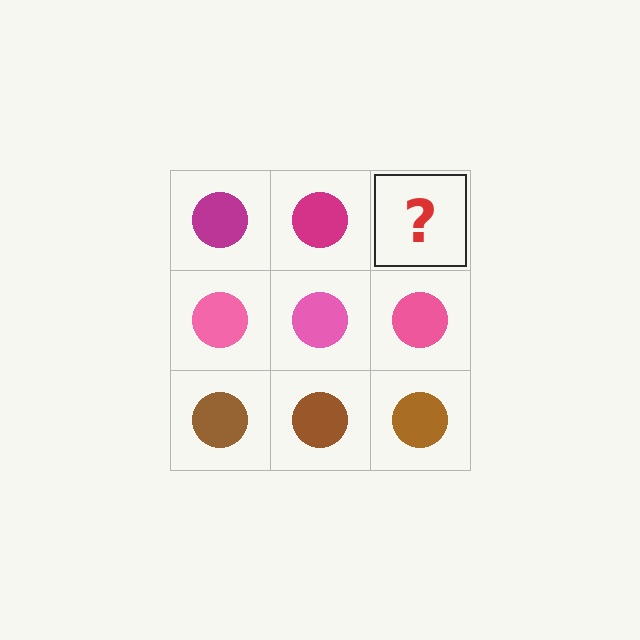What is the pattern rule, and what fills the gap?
The rule is that each row has a consistent color. The gap should be filled with a magenta circle.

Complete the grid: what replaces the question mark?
The question mark should be replaced with a magenta circle.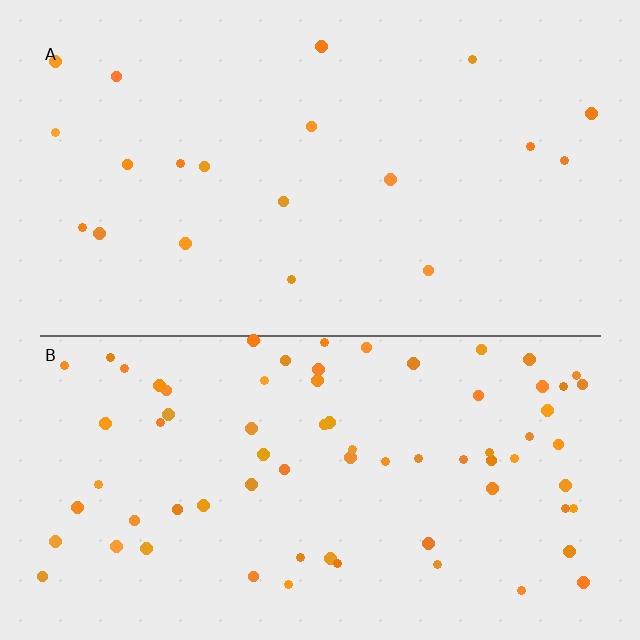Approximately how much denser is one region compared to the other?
Approximately 3.7× — region B over region A.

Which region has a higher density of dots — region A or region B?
B (the bottom).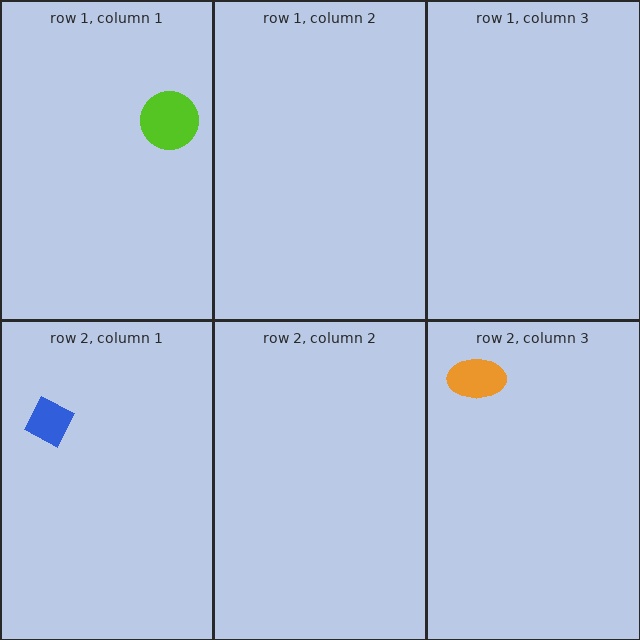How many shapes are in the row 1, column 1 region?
1.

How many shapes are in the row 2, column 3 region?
1.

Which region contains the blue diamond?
The row 2, column 1 region.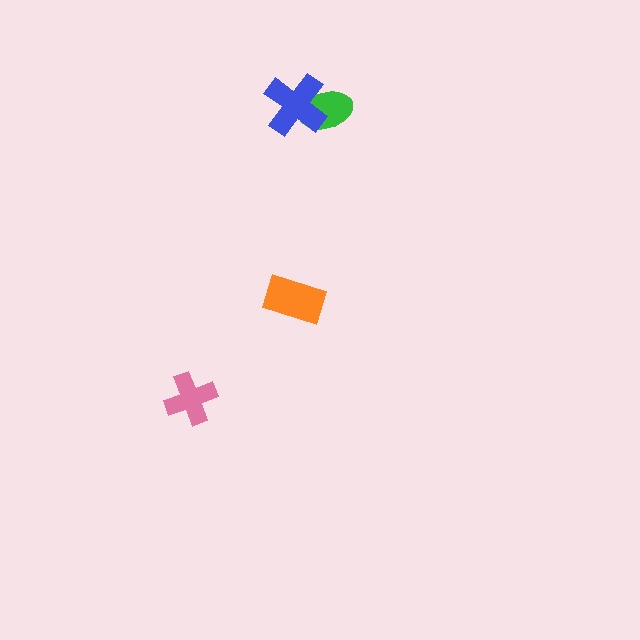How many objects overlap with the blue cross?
1 object overlaps with the blue cross.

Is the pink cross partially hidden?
No, no other shape covers it.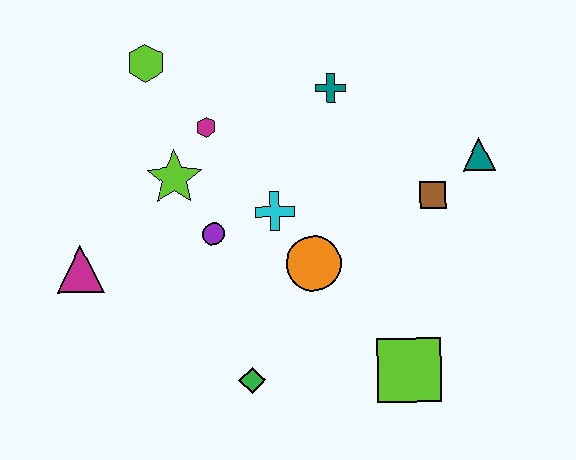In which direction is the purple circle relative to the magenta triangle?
The purple circle is to the right of the magenta triangle.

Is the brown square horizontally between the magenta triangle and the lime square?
No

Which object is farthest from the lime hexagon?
The lime square is farthest from the lime hexagon.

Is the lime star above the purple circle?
Yes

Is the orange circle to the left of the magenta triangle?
No